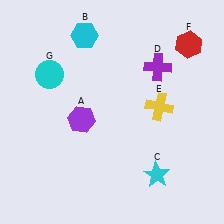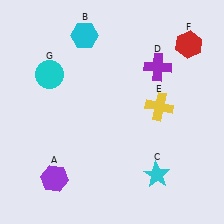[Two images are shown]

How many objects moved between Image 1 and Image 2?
1 object moved between the two images.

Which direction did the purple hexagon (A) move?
The purple hexagon (A) moved down.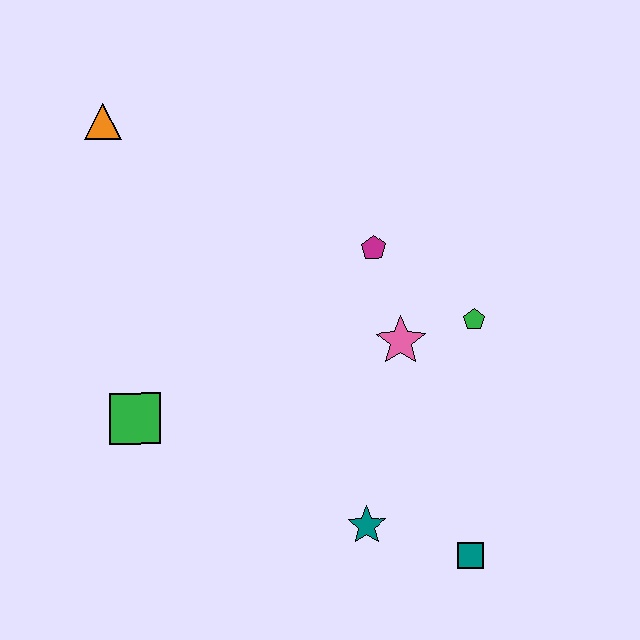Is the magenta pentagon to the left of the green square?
No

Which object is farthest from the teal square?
The orange triangle is farthest from the teal square.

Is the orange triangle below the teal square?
No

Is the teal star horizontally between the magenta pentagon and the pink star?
No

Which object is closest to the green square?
The teal star is closest to the green square.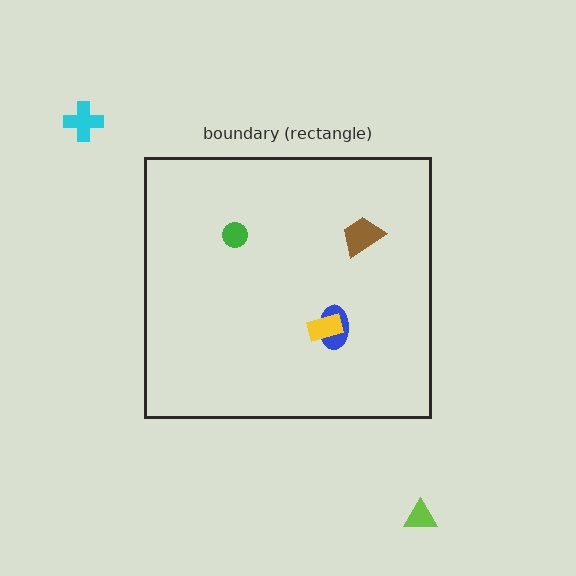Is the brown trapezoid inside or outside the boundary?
Inside.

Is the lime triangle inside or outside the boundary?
Outside.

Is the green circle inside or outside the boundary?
Inside.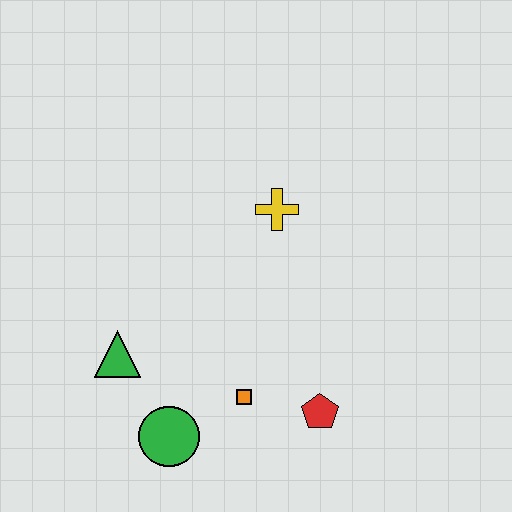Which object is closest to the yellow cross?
The orange square is closest to the yellow cross.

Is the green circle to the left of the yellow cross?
Yes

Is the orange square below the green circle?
No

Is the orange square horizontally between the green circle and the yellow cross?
Yes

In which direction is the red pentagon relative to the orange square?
The red pentagon is to the right of the orange square.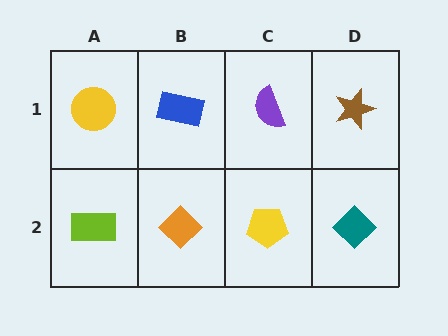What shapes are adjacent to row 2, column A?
A yellow circle (row 1, column A), an orange diamond (row 2, column B).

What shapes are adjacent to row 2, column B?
A blue rectangle (row 1, column B), a lime rectangle (row 2, column A), a yellow pentagon (row 2, column C).